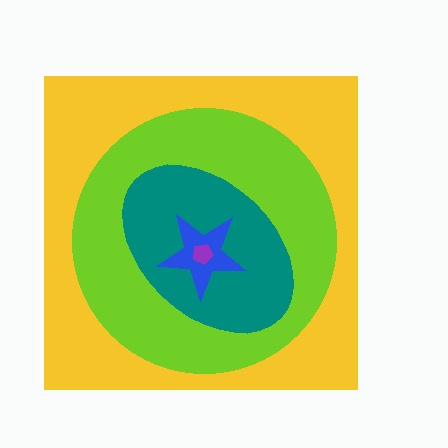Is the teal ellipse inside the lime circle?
Yes.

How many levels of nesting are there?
5.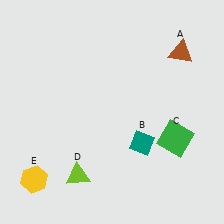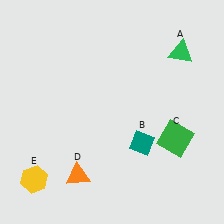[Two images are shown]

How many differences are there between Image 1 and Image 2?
There are 2 differences between the two images.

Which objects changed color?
A changed from brown to green. D changed from lime to orange.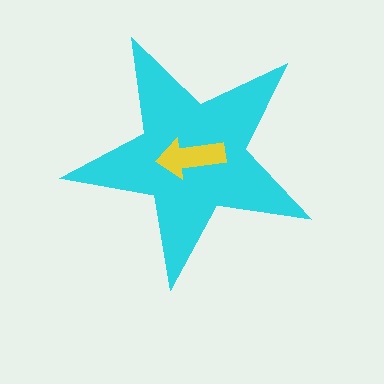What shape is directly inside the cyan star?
The yellow arrow.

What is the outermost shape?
The cyan star.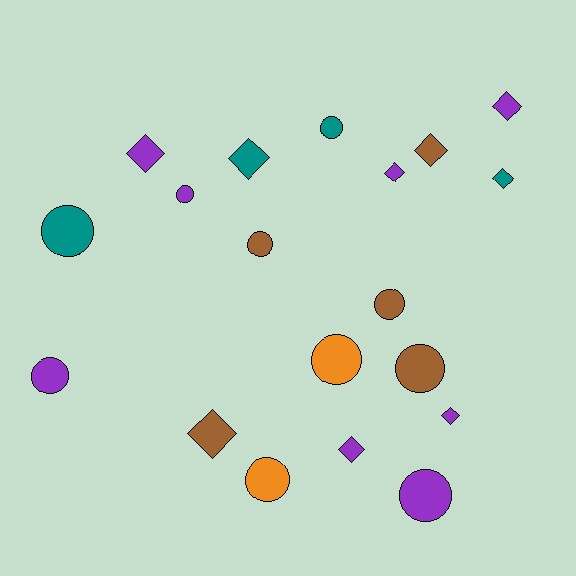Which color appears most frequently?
Purple, with 8 objects.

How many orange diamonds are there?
There are no orange diamonds.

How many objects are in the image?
There are 19 objects.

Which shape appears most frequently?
Circle, with 10 objects.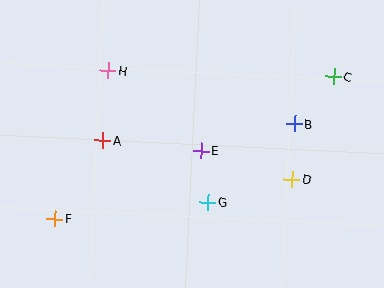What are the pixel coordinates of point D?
Point D is at (292, 179).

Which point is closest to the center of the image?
Point E at (201, 151) is closest to the center.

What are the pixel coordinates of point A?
Point A is at (103, 140).